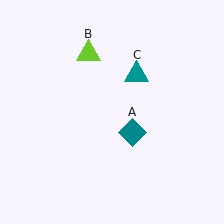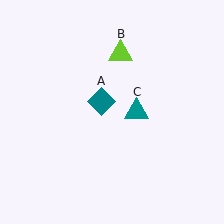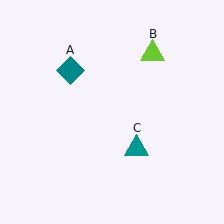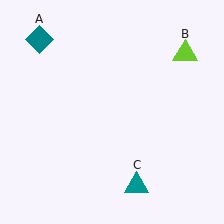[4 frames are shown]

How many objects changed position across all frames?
3 objects changed position: teal diamond (object A), lime triangle (object B), teal triangle (object C).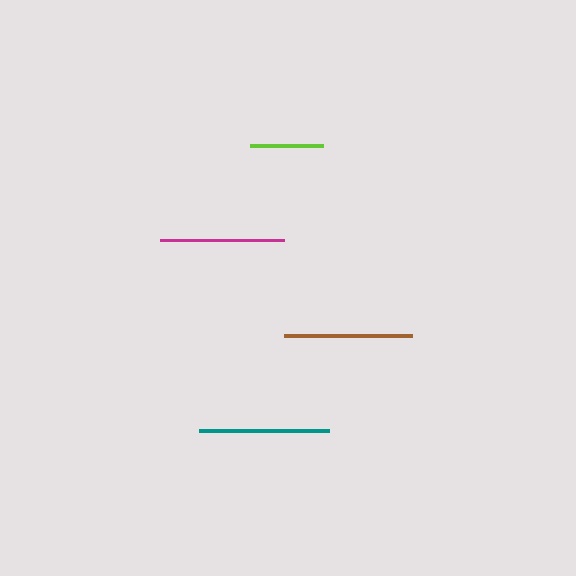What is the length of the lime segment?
The lime segment is approximately 72 pixels long.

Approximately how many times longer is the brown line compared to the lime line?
The brown line is approximately 1.8 times the length of the lime line.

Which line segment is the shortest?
The lime line is the shortest at approximately 72 pixels.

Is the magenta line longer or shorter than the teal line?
The teal line is longer than the magenta line.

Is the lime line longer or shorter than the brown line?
The brown line is longer than the lime line.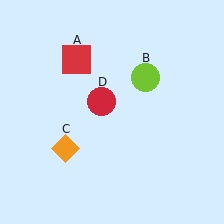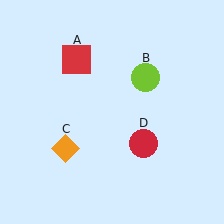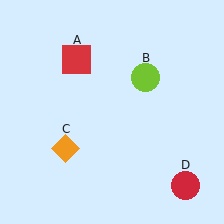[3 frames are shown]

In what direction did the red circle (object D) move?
The red circle (object D) moved down and to the right.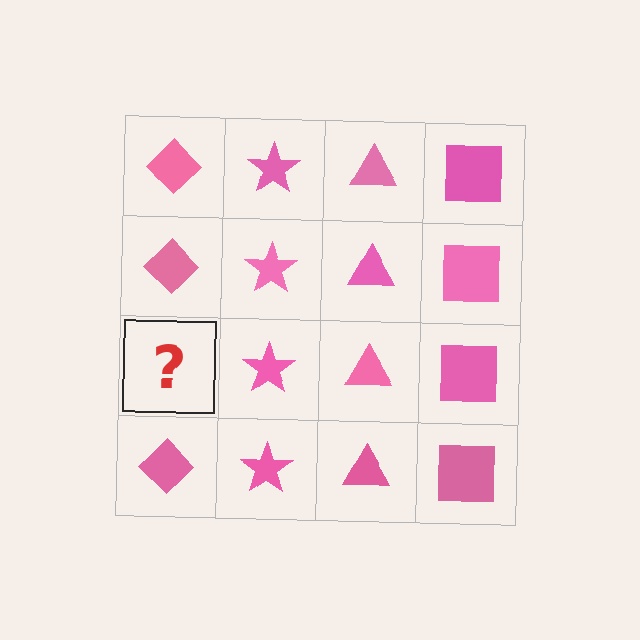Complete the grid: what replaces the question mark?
The question mark should be replaced with a pink diamond.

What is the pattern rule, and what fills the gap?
The rule is that each column has a consistent shape. The gap should be filled with a pink diamond.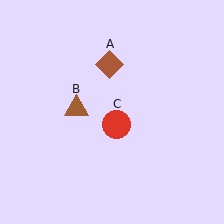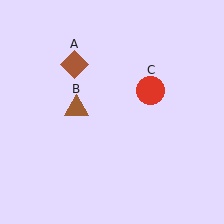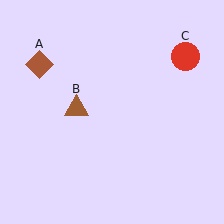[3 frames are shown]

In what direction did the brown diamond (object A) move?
The brown diamond (object A) moved left.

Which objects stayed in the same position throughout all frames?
Brown triangle (object B) remained stationary.